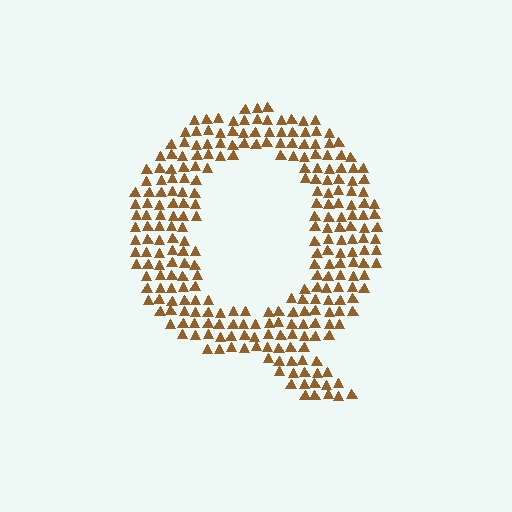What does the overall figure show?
The overall figure shows the letter Q.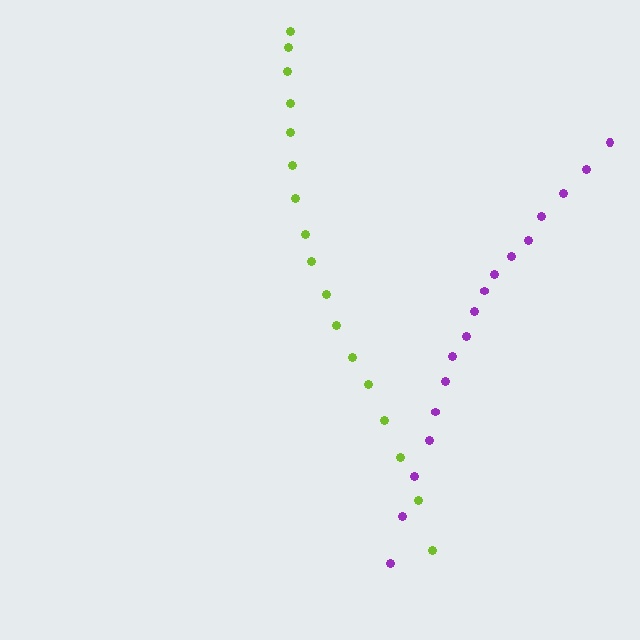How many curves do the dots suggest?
There are 2 distinct paths.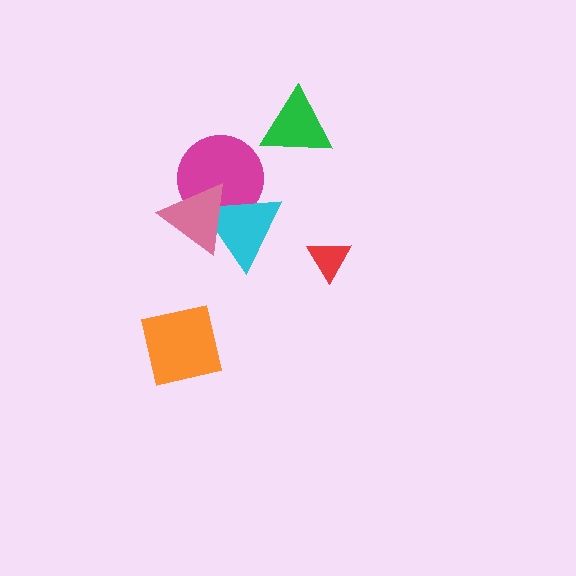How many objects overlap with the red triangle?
0 objects overlap with the red triangle.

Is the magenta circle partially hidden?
Yes, it is partially covered by another shape.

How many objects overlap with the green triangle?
0 objects overlap with the green triangle.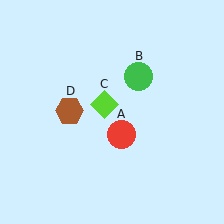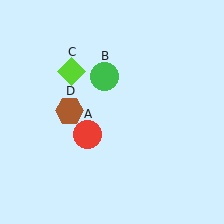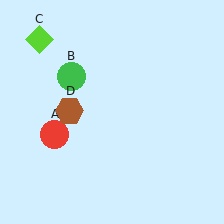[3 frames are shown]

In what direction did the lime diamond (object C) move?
The lime diamond (object C) moved up and to the left.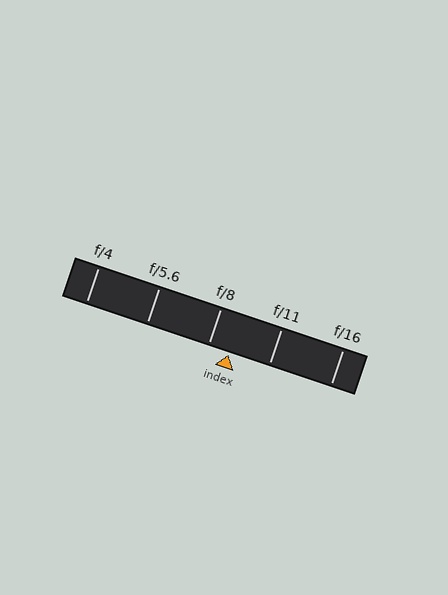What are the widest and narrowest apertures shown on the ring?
The widest aperture shown is f/4 and the narrowest is f/16.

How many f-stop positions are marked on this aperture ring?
There are 5 f-stop positions marked.